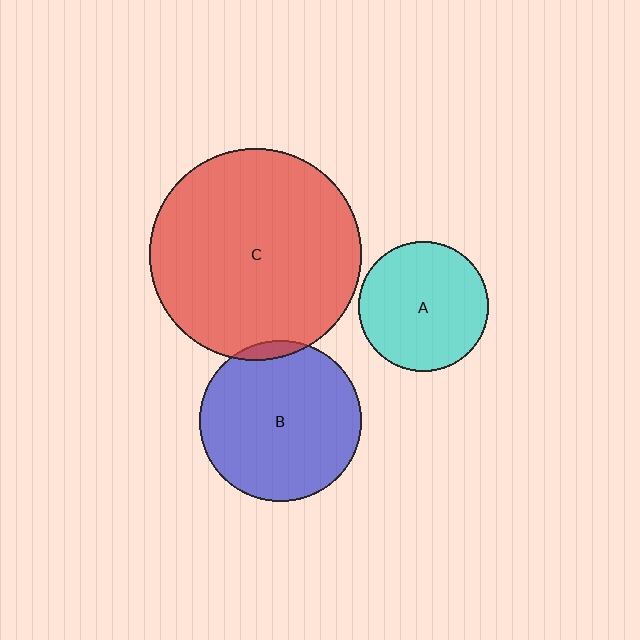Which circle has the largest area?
Circle C (red).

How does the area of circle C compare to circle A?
Approximately 2.7 times.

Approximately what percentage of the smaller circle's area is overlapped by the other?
Approximately 5%.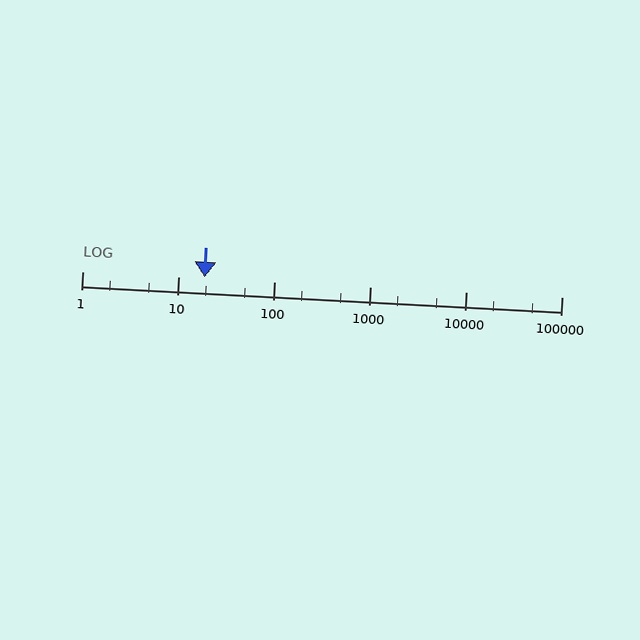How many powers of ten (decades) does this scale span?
The scale spans 5 decades, from 1 to 100000.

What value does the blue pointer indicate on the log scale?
The pointer indicates approximately 19.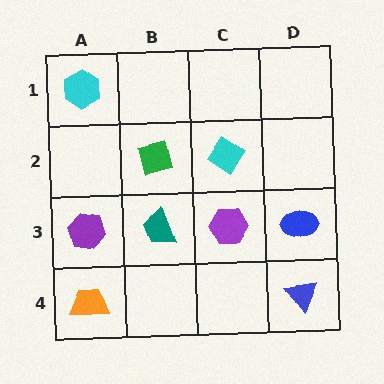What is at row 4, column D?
A blue triangle.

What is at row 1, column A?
A cyan hexagon.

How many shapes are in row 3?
4 shapes.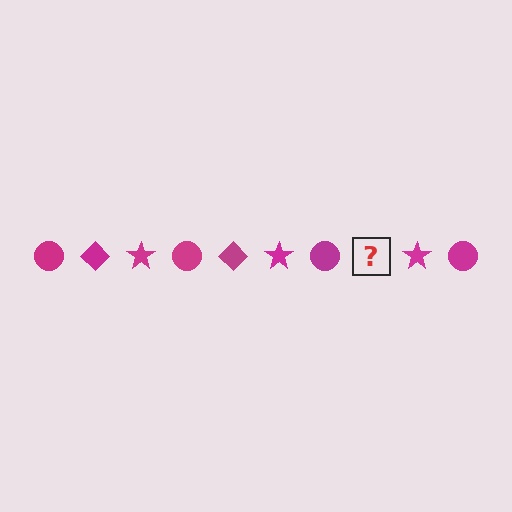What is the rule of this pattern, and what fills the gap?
The rule is that the pattern cycles through circle, diamond, star shapes in magenta. The gap should be filled with a magenta diamond.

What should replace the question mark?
The question mark should be replaced with a magenta diamond.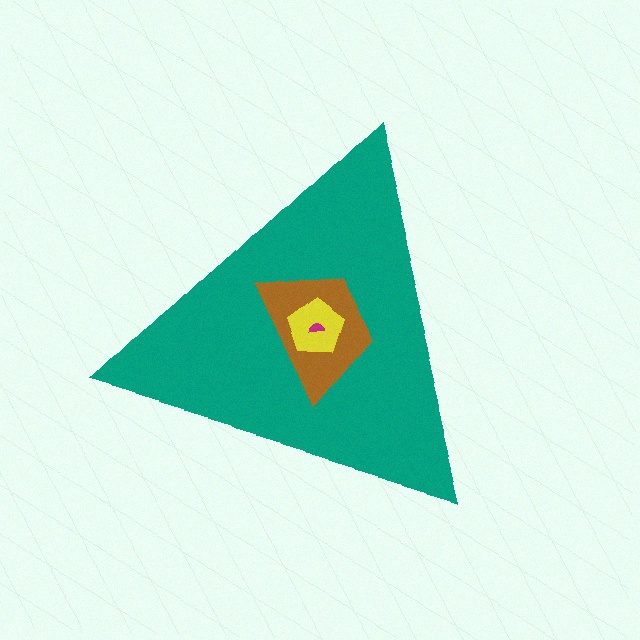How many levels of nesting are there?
4.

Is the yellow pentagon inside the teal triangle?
Yes.